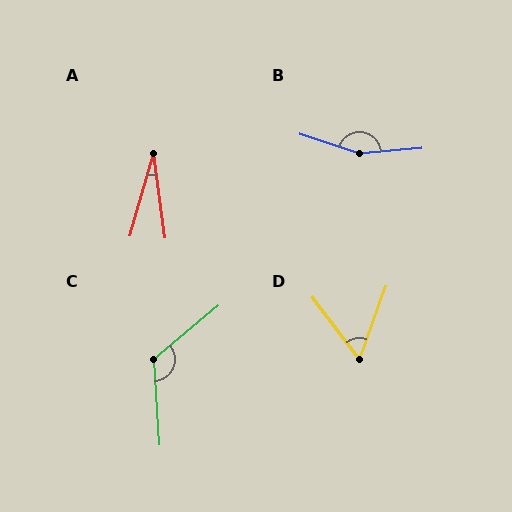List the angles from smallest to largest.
A (24°), D (56°), C (126°), B (156°).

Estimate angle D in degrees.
Approximately 56 degrees.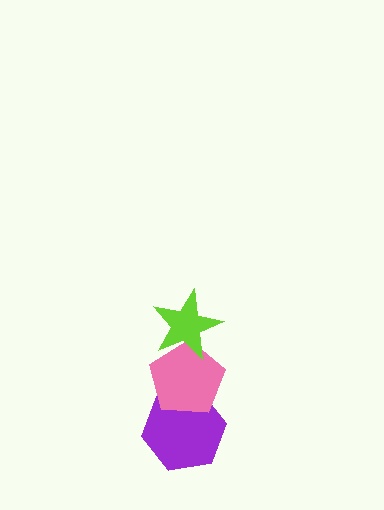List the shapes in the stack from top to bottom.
From top to bottom: the lime star, the pink pentagon, the purple hexagon.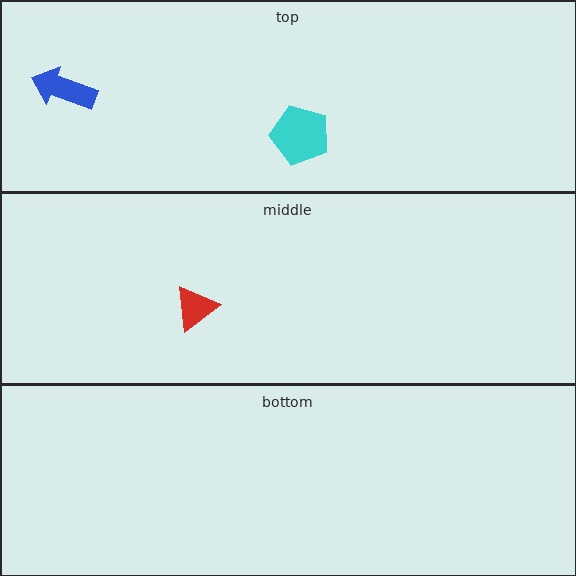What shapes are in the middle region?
The red triangle.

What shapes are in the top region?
The blue arrow, the cyan pentagon.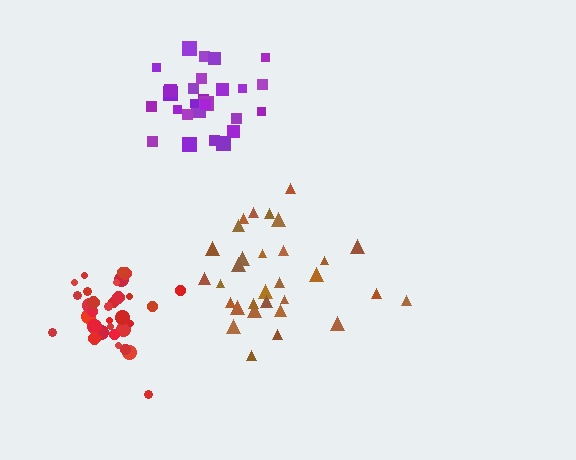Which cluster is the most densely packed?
Red.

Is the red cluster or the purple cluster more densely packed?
Red.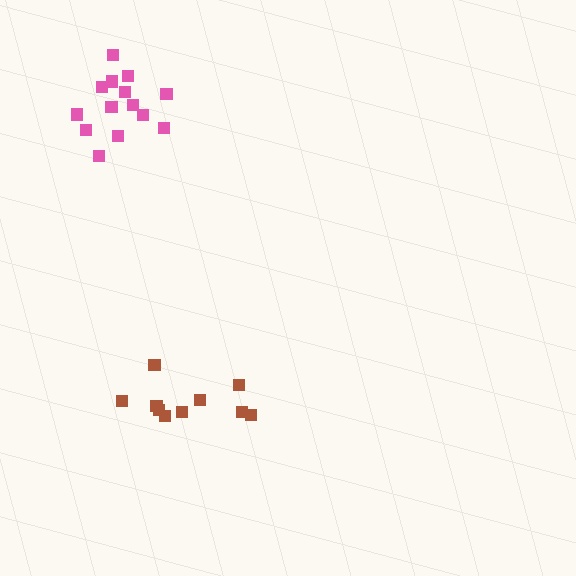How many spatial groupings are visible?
There are 2 spatial groupings.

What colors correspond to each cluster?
The clusters are colored: brown, pink.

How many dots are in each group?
Group 1: 10 dots, Group 2: 14 dots (24 total).